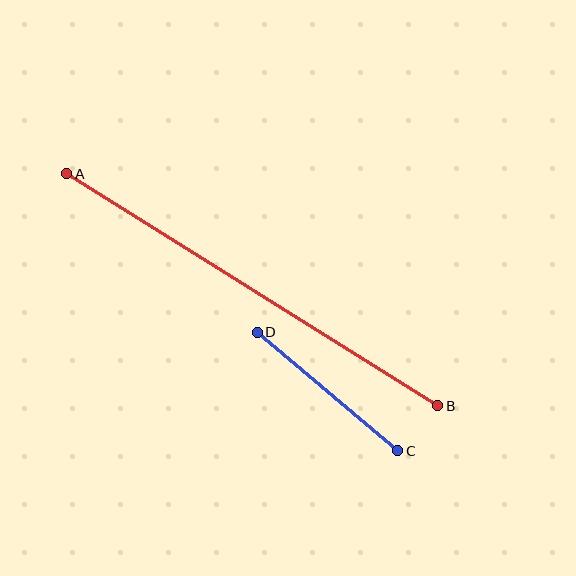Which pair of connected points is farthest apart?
Points A and B are farthest apart.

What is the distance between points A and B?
The distance is approximately 438 pixels.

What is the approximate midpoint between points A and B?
The midpoint is at approximately (252, 290) pixels.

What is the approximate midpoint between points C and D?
The midpoint is at approximately (327, 391) pixels.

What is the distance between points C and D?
The distance is approximately 184 pixels.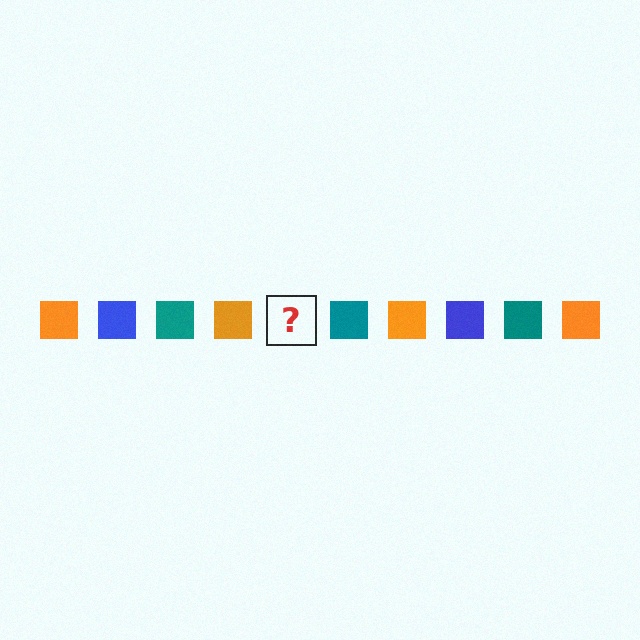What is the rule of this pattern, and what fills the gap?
The rule is that the pattern cycles through orange, blue, teal squares. The gap should be filled with a blue square.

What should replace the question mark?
The question mark should be replaced with a blue square.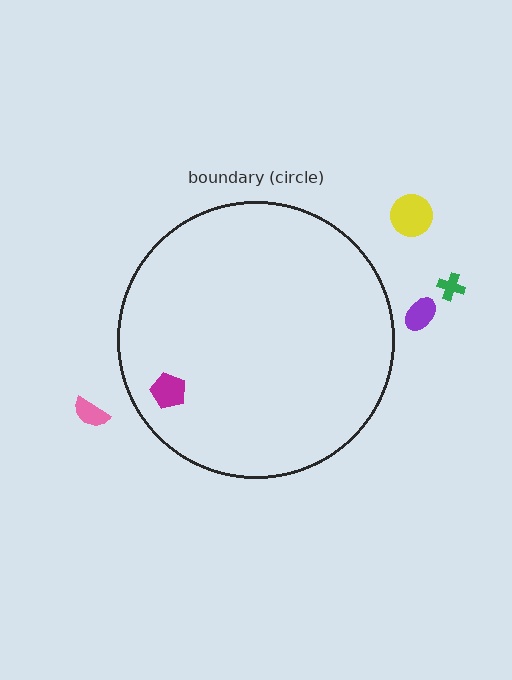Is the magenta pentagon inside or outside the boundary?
Inside.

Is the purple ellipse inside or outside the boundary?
Outside.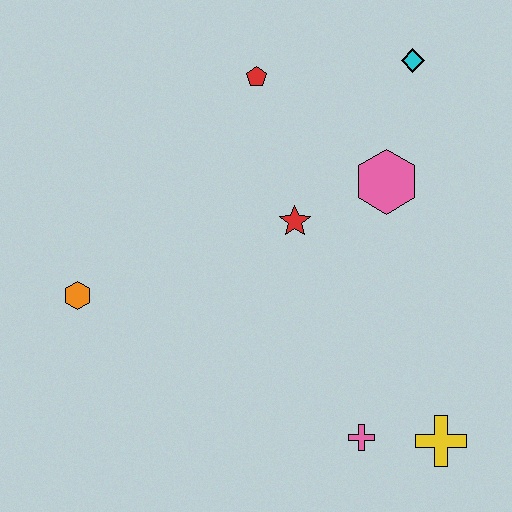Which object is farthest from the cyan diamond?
The orange hexagon is farthest from the cyan diamond.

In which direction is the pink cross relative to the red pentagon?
The pink cross is below the red pentagon.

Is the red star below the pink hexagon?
Yes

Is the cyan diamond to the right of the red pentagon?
Yes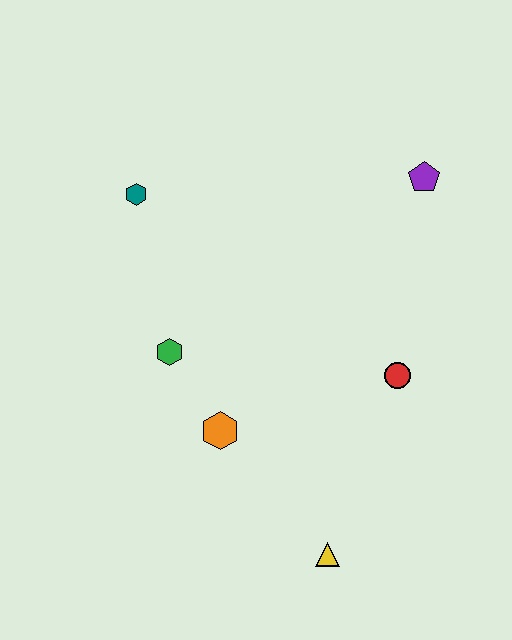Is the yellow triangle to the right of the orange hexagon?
Yes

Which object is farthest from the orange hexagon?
The purple pentagon is farthest from the orange hexagon.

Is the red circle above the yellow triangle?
Yes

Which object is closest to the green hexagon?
The orange hexagon is closest to the green hexagon.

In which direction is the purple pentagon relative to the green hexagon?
The purple pentagon is to the right of the green hexagon.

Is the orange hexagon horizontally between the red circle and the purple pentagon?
No